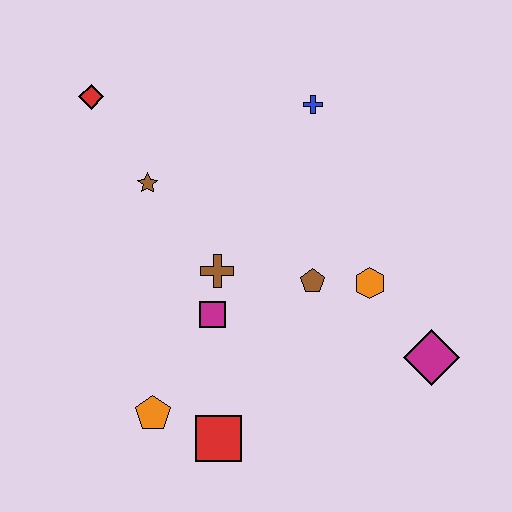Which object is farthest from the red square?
The red diamond is farthest from the red square.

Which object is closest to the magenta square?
The brown cross is closest to the magenta square.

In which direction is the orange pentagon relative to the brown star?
The orange pentagon is below the brown star.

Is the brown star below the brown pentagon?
No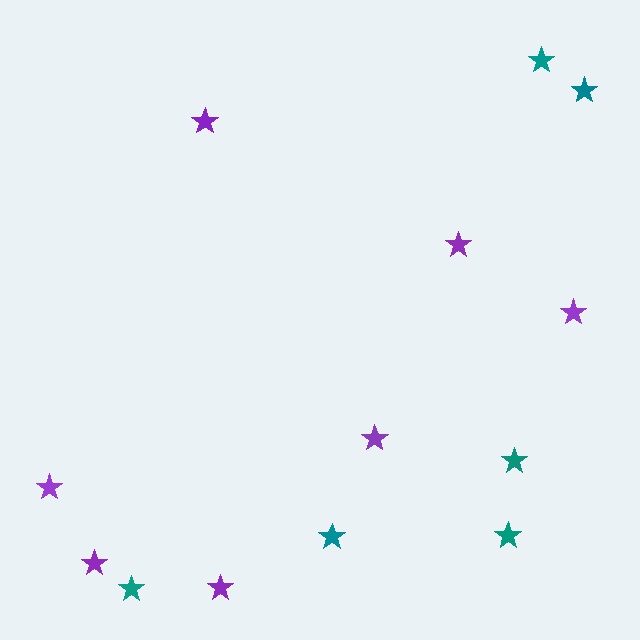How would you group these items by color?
There are 2 groups: one group of purple stars (7) and one group of teal stars (6).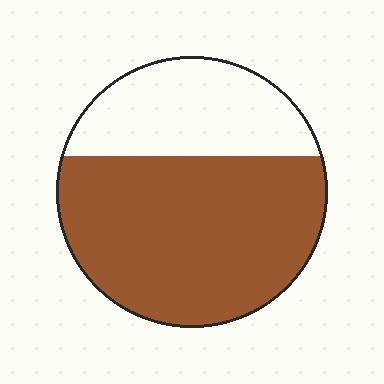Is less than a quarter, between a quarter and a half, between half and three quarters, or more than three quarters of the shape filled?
Between half and three quarters.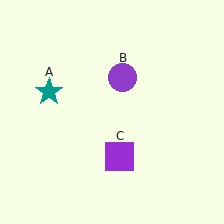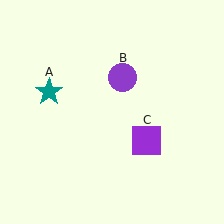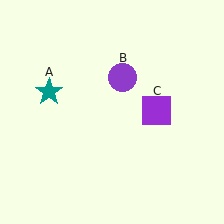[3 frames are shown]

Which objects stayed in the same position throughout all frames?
Teal star (object A) and purple circle (object B) remained stationary.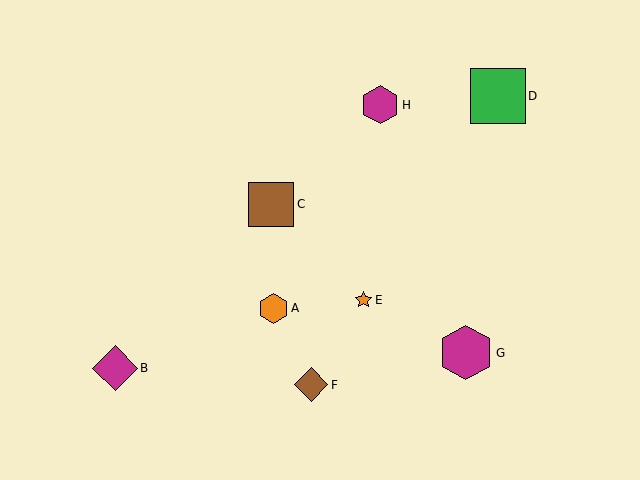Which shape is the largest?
The magenta hexagon (labeled G) is the largest.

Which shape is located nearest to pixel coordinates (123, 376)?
The magenta diamond (labeled B) at (115, 368) is nearest to that location.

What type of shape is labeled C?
Shape C is a brown square.